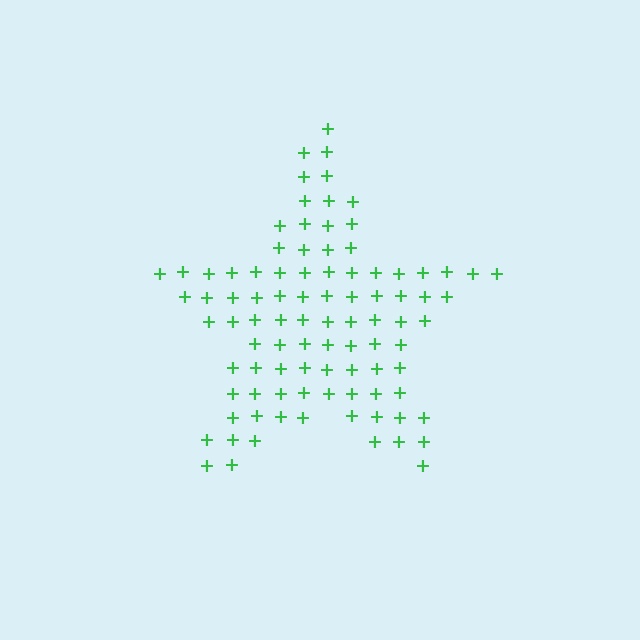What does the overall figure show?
The overall figure shows a star.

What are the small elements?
The small elements are plus signs.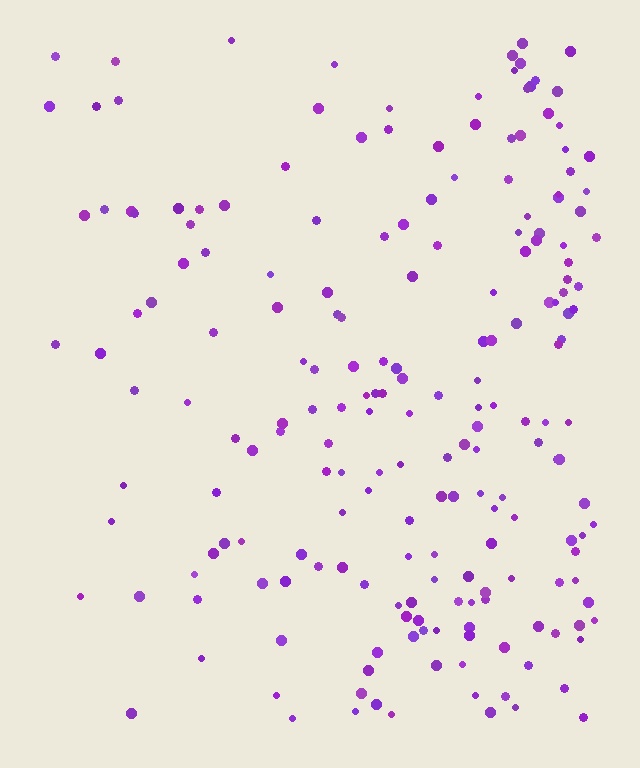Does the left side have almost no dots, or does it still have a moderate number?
Still a moderate number, just noticeably fewer than the right.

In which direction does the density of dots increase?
From left to right, with the right side densest.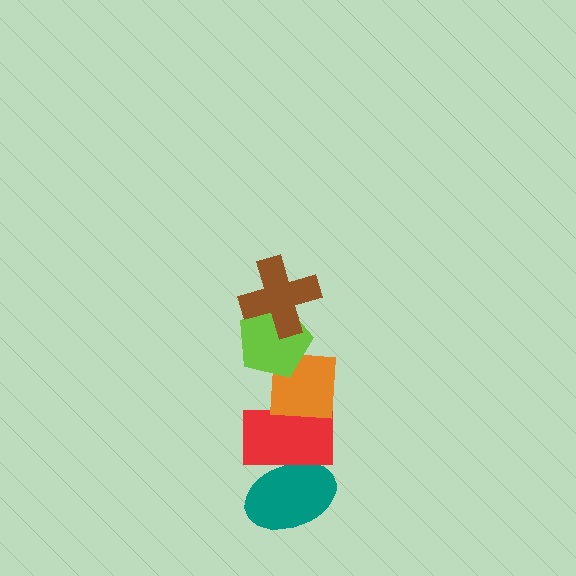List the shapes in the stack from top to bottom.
From top to bottom: the brown cross, the lime pentagon, the orange square, the red rectangle, the teal ellipse.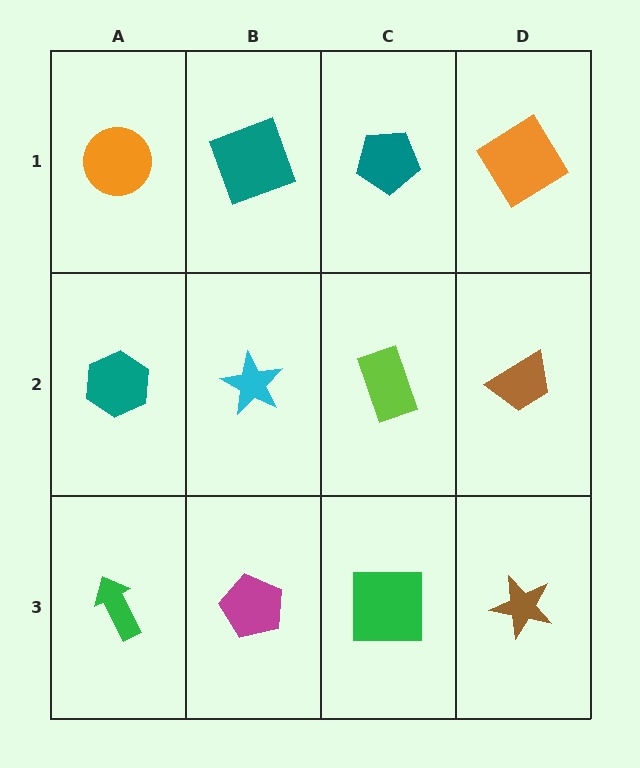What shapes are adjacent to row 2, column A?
An orange circle (row 1, column A), a green arrow (row 3, column A), a cyan star (row 2, column B).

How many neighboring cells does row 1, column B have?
3.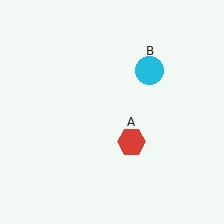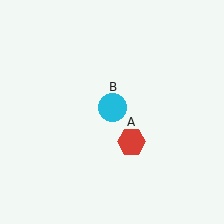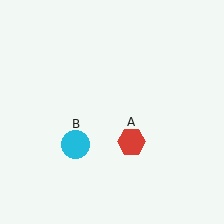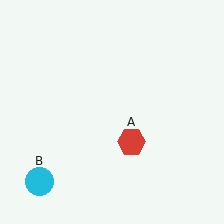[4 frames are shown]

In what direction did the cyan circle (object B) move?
The cyan circle (object B) moved down and to the left.